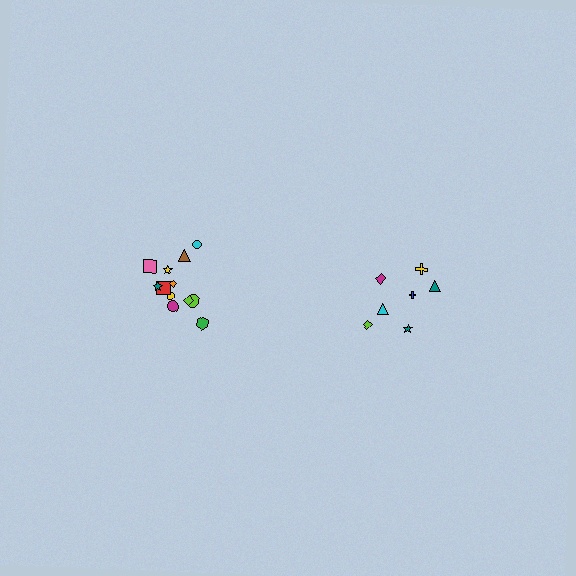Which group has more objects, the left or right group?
The left group.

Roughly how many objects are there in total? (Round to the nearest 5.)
Roughly 20 objects in total.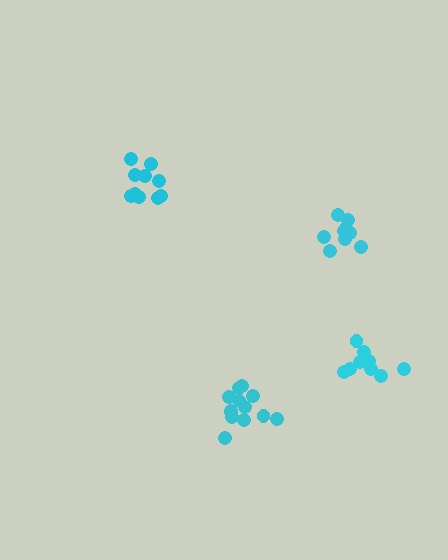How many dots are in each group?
Group 1: 9 dots, Group 2: 10 dots, Group 3: 13 dots, Group 4: 10 dots (42 total).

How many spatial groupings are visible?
There are 4 spatial groupings.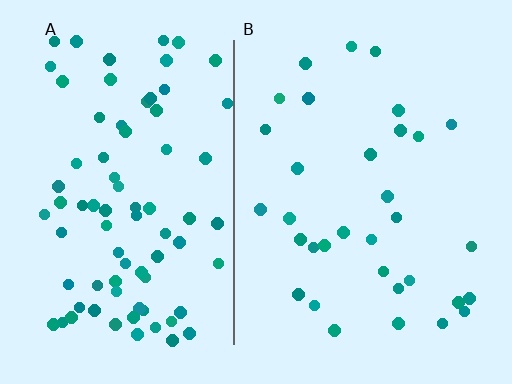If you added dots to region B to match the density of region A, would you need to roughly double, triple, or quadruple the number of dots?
Approximately double.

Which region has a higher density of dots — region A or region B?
A (the left).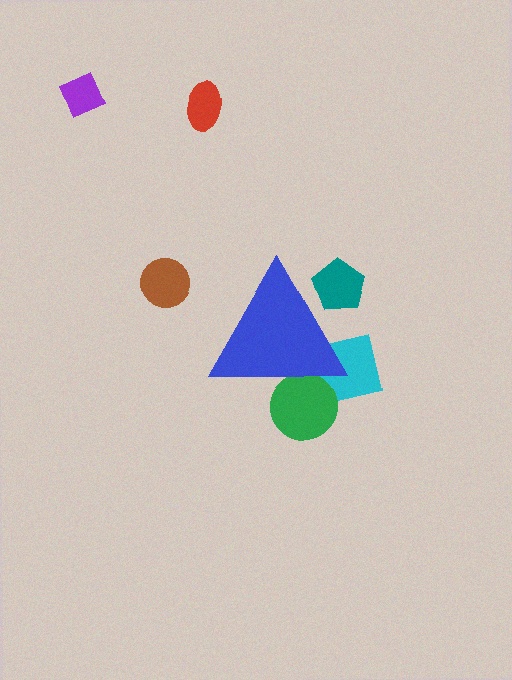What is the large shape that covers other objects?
A blue triangle.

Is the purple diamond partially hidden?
No, the purple diamond is fully visible.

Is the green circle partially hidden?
Yes, the green circle is partially hidden behind the blue triangle.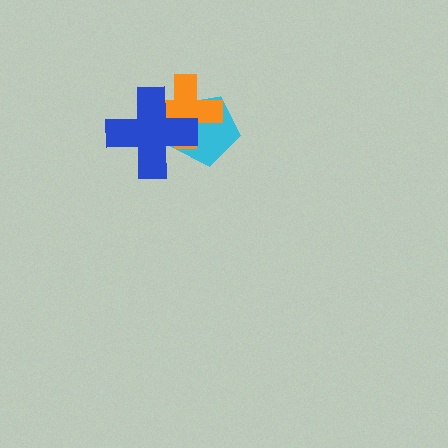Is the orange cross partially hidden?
Yes, it is partially covered by another shape.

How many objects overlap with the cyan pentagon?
2 objects overlap with the cyan pentagon.